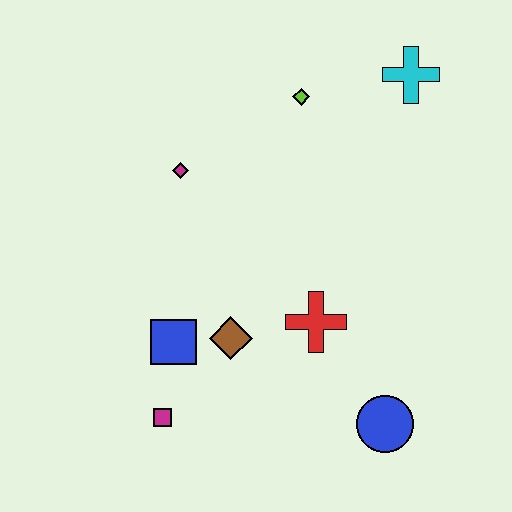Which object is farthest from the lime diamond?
The magenta square is farthest from the lime diamond.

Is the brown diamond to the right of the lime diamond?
No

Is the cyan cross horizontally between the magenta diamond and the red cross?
No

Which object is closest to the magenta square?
The blue square is closest to the magenta square.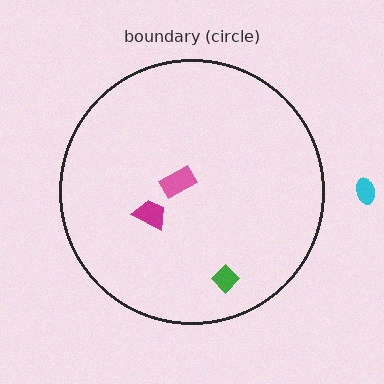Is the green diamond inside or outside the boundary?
Inside.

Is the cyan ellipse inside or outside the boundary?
Outside.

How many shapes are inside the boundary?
3 inside, 1 outside.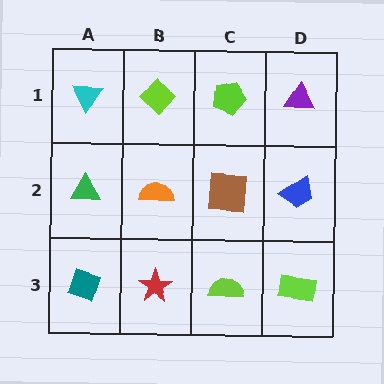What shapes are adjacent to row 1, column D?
A blue trapezoid (row 2, column D), a lime pentagon (row 1, column C).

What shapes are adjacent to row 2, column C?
A lime pentagon (row 1, column C), a lime semicircle (row 3, column C), an orange semicircle (row 2, column B), a blue trapezoid (row 2, column D).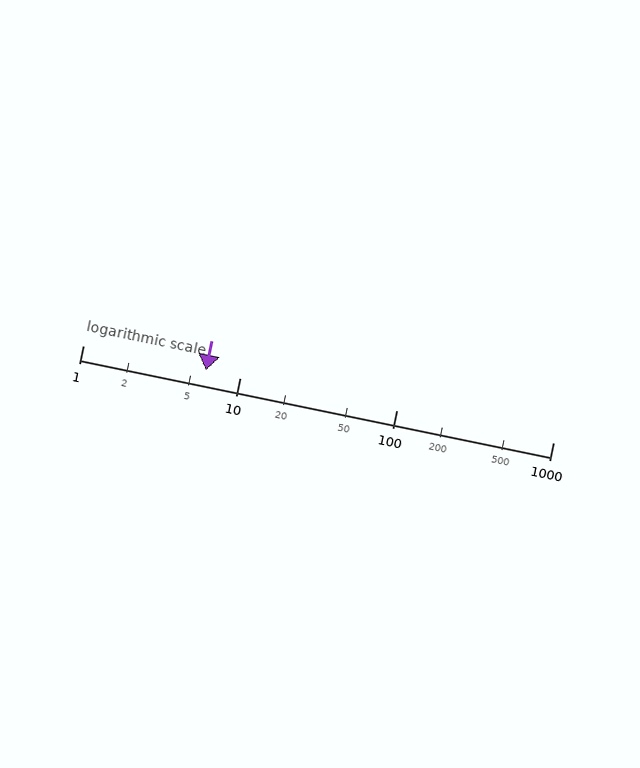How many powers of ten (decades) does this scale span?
The scale spans 3 decades, from 1 to 1000.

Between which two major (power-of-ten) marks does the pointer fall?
The pointer is between 1 and 10.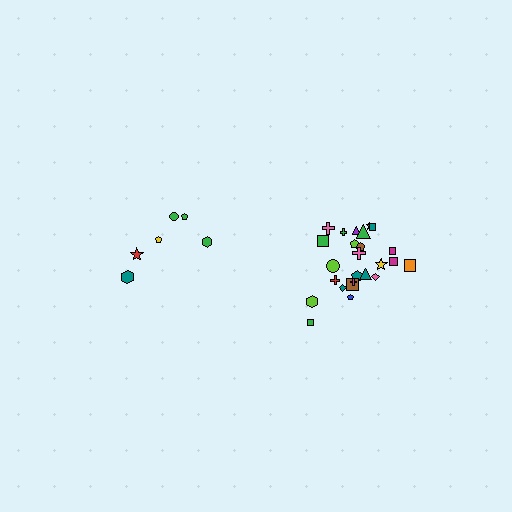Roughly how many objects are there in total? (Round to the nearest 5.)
Roughly 30 objects in total.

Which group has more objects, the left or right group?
The right group.